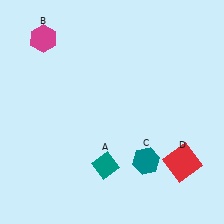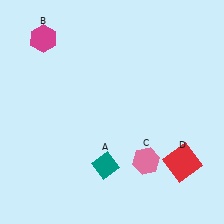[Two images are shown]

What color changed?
The hexagon (C) changed from teal in Image 1 to pink in Image 2.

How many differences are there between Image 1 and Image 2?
There is 1 difference between the two images.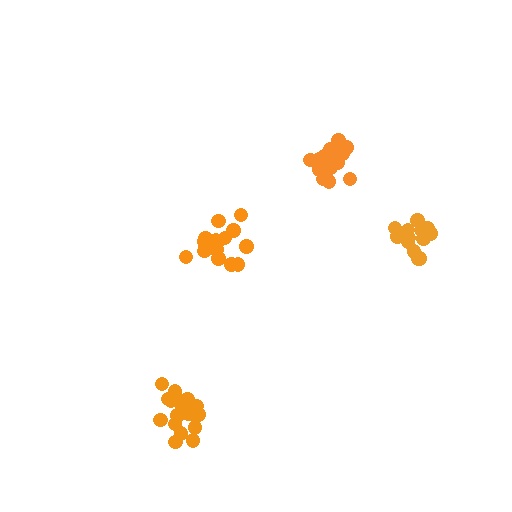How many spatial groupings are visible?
There are 4 spatial groupings.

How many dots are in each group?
Group 1: 16 dots, Group 2: 17 dots, Group 3: 19 dots, Group 4: 20 dots (72 total).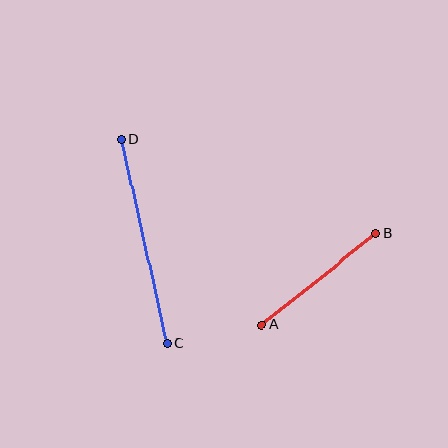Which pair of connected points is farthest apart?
Points C and D are farthest apart.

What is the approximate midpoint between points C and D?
The midpoint is at approximately (144, 241) pixels.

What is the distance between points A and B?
The distance is approximately 146 pixels.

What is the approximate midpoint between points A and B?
The midpoint is at approximately (319, 279) pixels.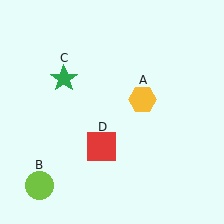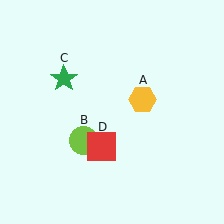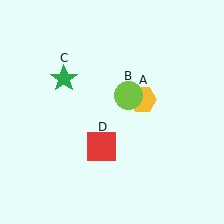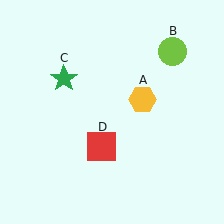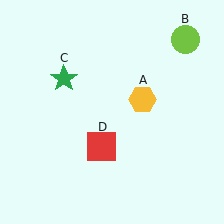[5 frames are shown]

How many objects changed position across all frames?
1 object changed position: lime circle (object B).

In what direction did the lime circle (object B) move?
The lime circle (object B) moved up and to the right.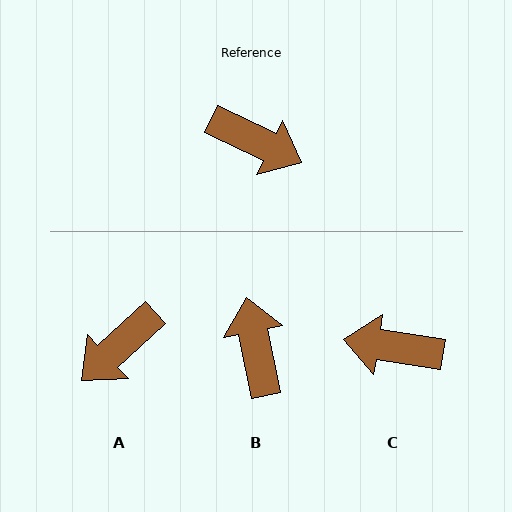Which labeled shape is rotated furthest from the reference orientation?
C, about 163 degrees away.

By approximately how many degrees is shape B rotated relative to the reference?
Approximately 127 degrees counter-clockwise.